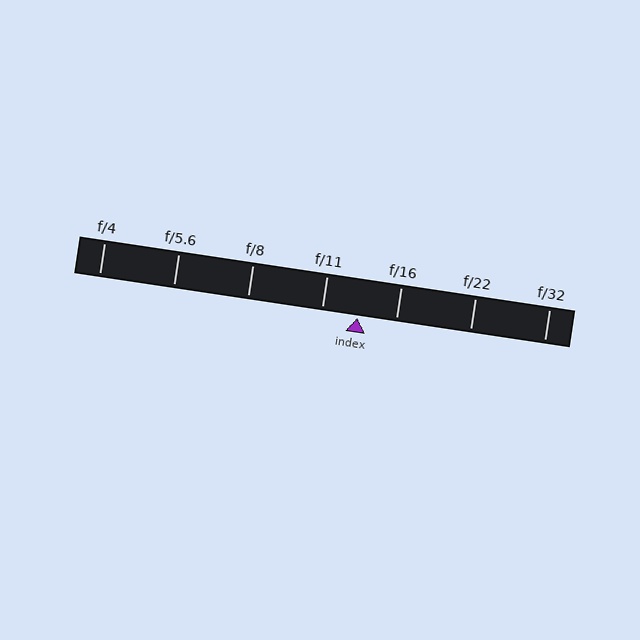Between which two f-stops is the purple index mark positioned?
The index mark is between f/11 and f/16.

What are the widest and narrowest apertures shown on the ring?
The widest aperture shown is f/4 and the narrowest is f/32.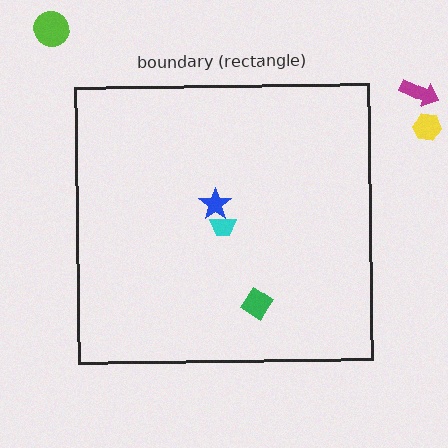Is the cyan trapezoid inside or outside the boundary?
Inside.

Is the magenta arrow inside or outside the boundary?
Outside.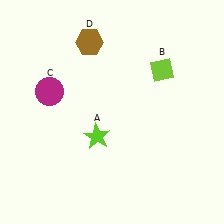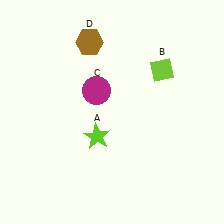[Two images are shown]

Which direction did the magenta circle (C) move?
The magenta circle (C) moved right.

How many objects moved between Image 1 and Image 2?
1 object moved between the two images.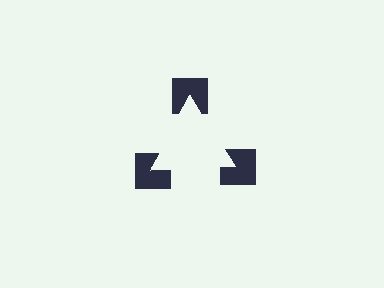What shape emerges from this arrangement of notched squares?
An illusory triangle — its edges are inferred from the aligned wedge cuts in the notched squares, not physically drawn.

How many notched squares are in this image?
There are 3 — one at each vertex of the illusory triangle.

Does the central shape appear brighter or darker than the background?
It typically appears slightly brighter than the background, even though no actual brightness change is drawn.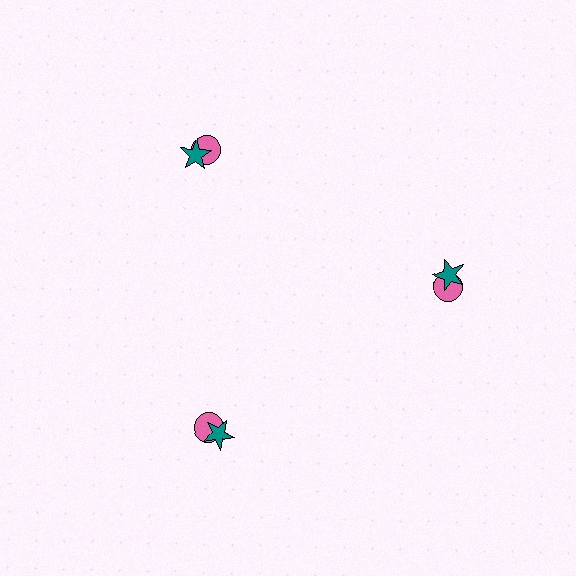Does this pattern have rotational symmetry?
Yes, this pattern has 3-fold rotational symmetry. It looks the same after rotating 120 degrees around the center.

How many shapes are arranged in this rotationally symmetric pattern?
There are 6 shapes, arranged in 3 groups of 2.